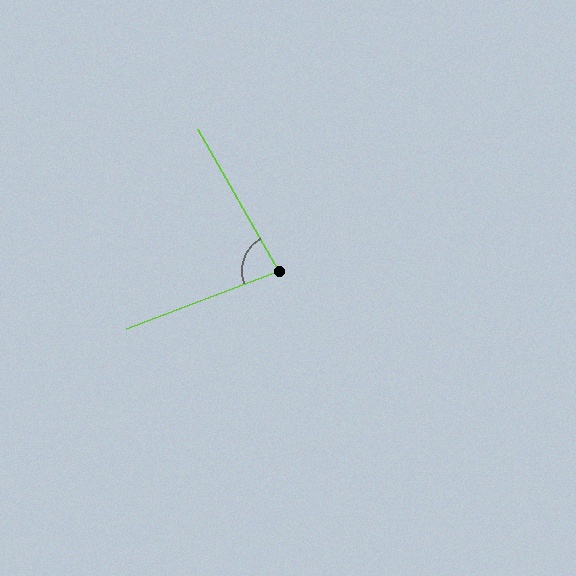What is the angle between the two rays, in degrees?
Approximately 81 degrees.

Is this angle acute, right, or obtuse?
It is acute.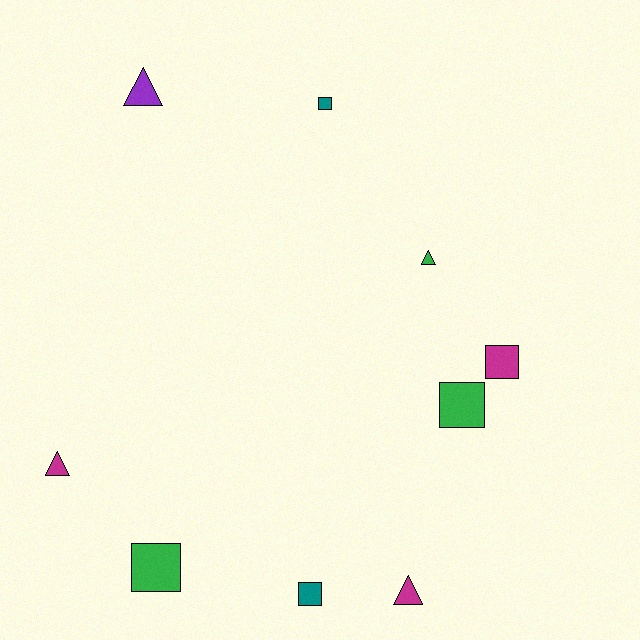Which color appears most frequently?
Green, with 3 objects.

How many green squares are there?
There are 2 green squares.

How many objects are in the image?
There are 9 objects.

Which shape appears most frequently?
Square, with 5 objects.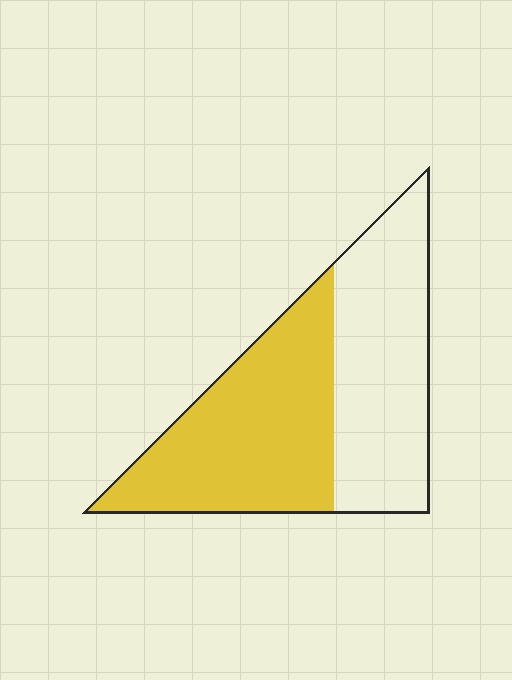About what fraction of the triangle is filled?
About one half (1/2).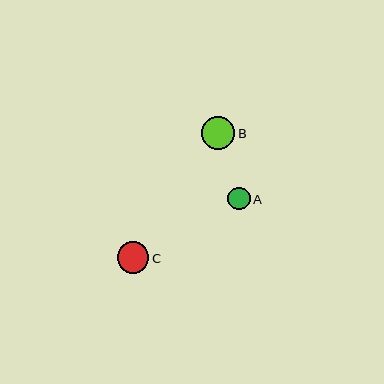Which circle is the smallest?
Circle A is the smallest with a size of approximately 22 pixels.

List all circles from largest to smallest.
From largest to smallest: B, C, A.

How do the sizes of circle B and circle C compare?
Circle B and circle C are approximately the same size.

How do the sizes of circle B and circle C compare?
Circle B and circle C are approximately the same size.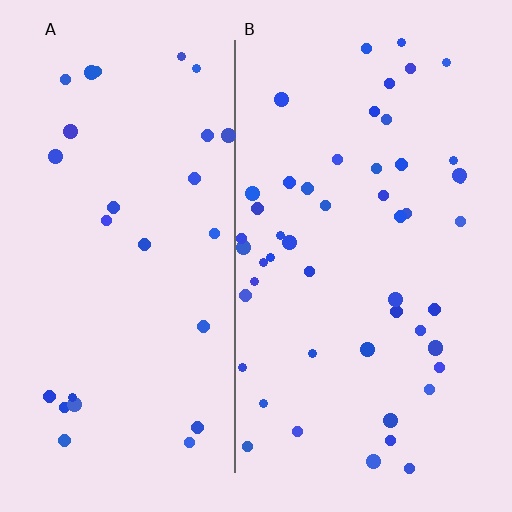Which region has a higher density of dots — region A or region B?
B (the right).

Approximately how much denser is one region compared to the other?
Approximately 1.9× — region B over region A.